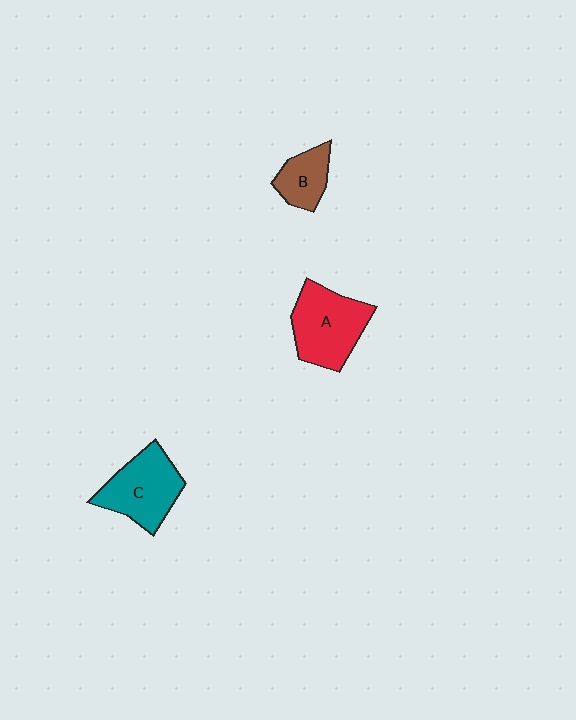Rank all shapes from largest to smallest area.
From largest to smallest: A (red), C (teal), B (brown).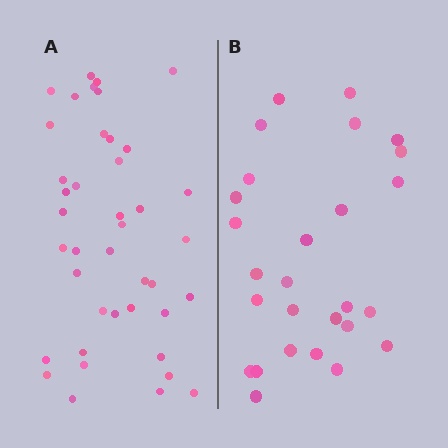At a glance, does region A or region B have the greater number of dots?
Region A (the left region) has more dots.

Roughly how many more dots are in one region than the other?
Region A has approximately 15 more dots than region B.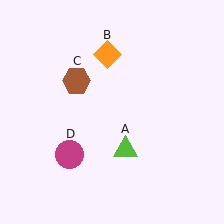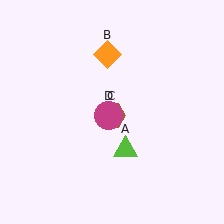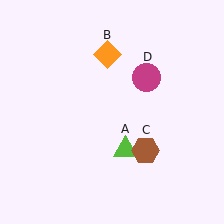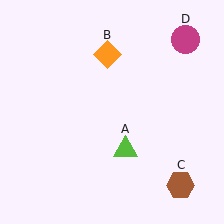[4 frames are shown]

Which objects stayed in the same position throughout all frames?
Lime triangle (object A) and orange diamond (object B) remained stationary.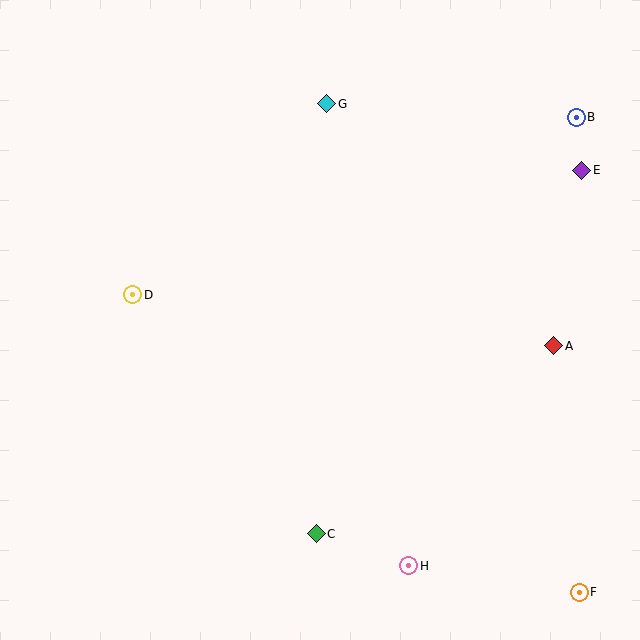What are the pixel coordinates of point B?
Point B is at (576, 117).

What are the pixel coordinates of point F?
Point F is at (579, 592).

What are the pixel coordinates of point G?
Point G is at (327, 104).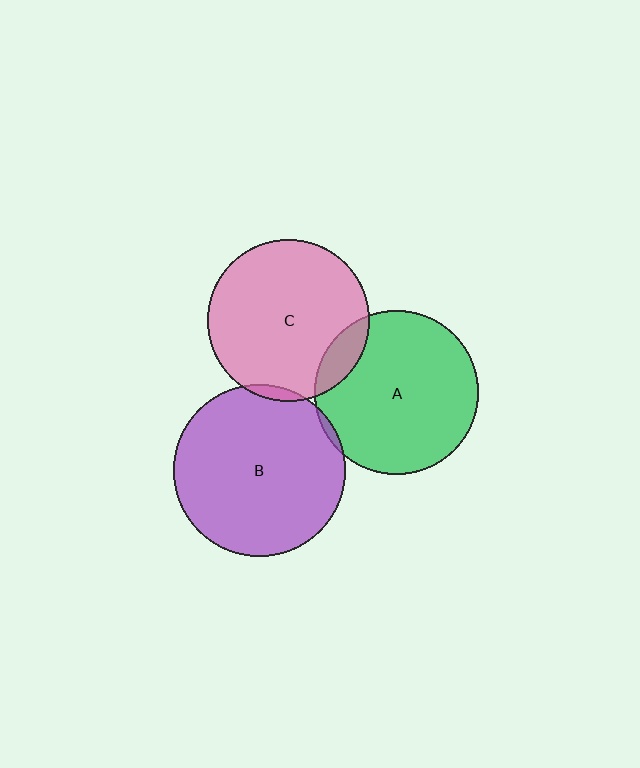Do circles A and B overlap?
Yes.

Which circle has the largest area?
Circle B (purple).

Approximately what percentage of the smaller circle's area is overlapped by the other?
Approximately 5%.